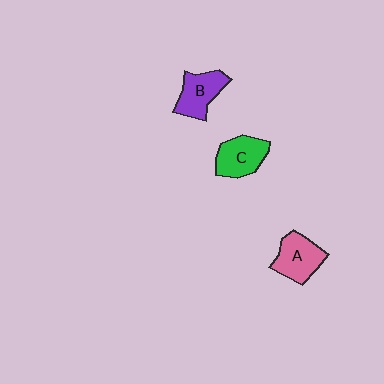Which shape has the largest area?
Shape A (pink).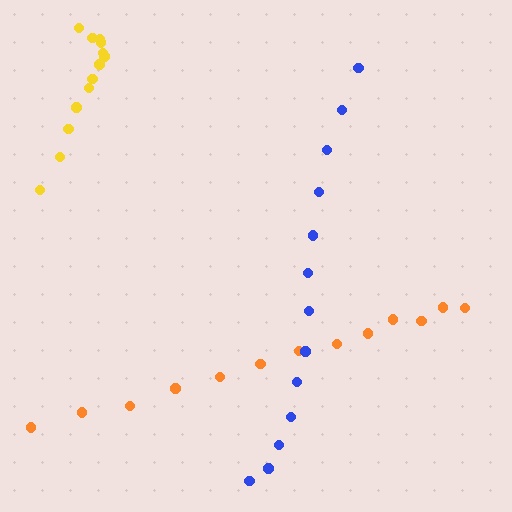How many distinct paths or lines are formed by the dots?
There are 3 distinct paths.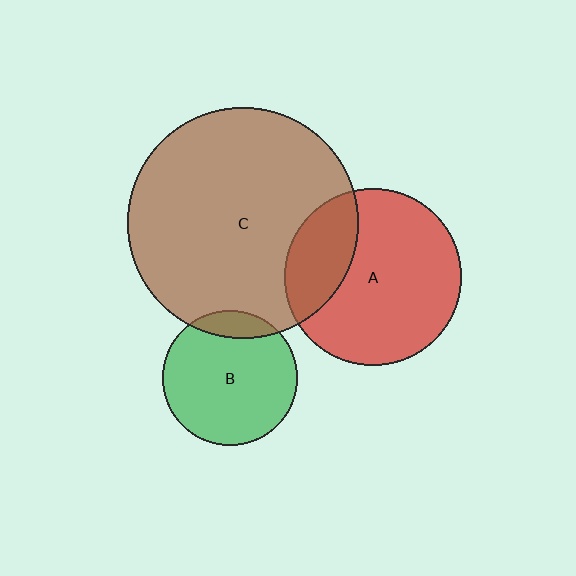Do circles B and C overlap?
Yes.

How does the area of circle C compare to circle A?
Approximately 1.7 times.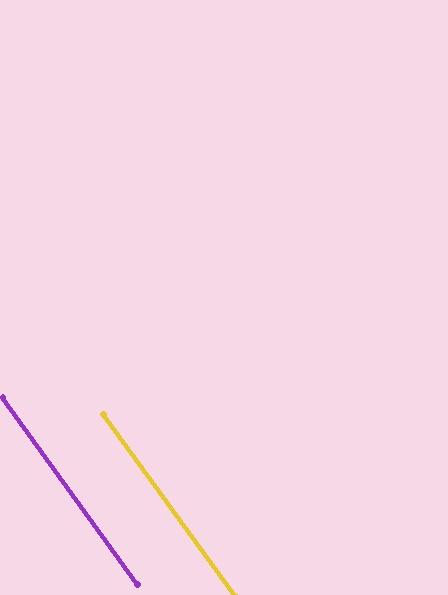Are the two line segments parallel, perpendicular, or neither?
Parallel — their directions differ by only 0.1°.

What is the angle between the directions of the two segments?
Approximately 0 degrees.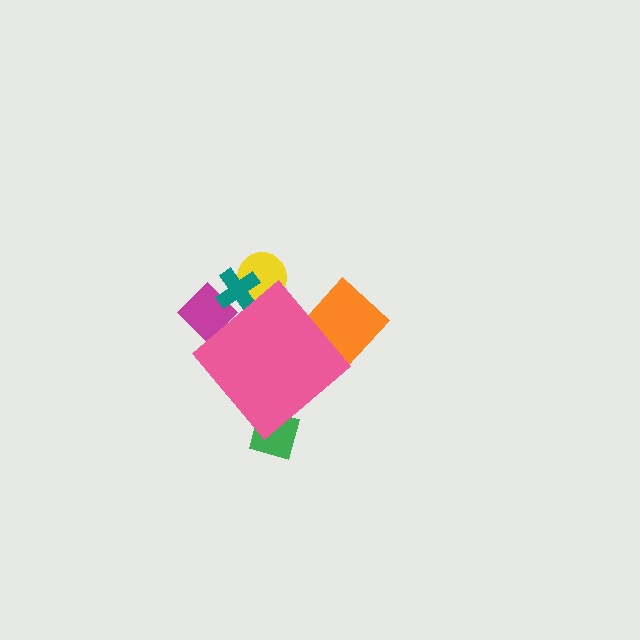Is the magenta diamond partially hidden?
Yes, the magenta diamond is partially hidden behind the pink diamond.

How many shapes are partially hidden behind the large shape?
6 shapes are partially hidden.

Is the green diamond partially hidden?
Yes, the green diamond is partially hidden behind the pink diamond.